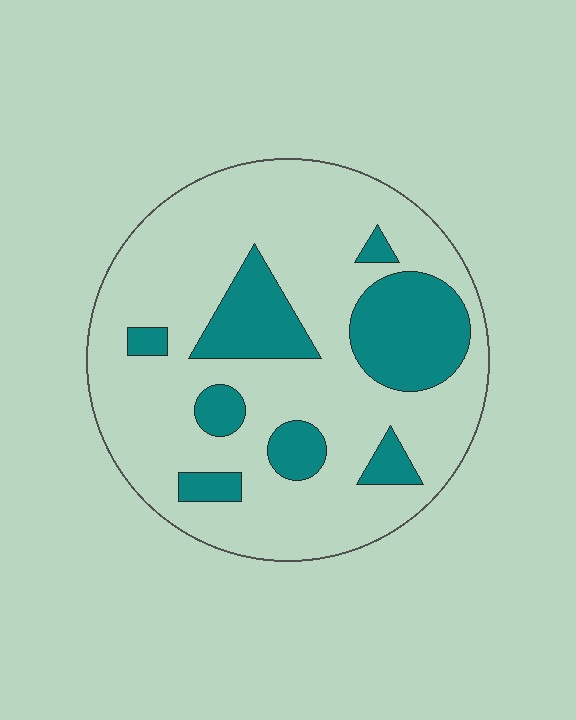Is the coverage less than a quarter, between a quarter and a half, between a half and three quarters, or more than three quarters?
Less than a quarter.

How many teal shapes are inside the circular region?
8.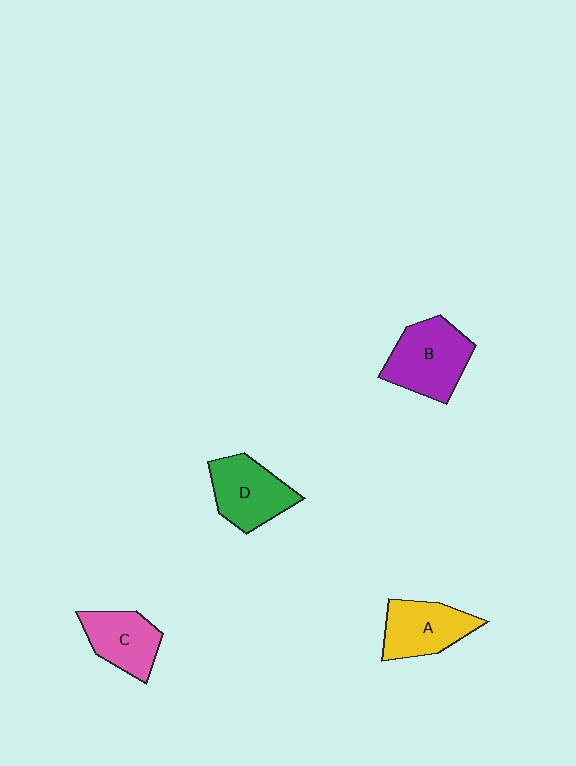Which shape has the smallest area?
Shape C (pink).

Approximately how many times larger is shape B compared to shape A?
Approximately 1.2 times.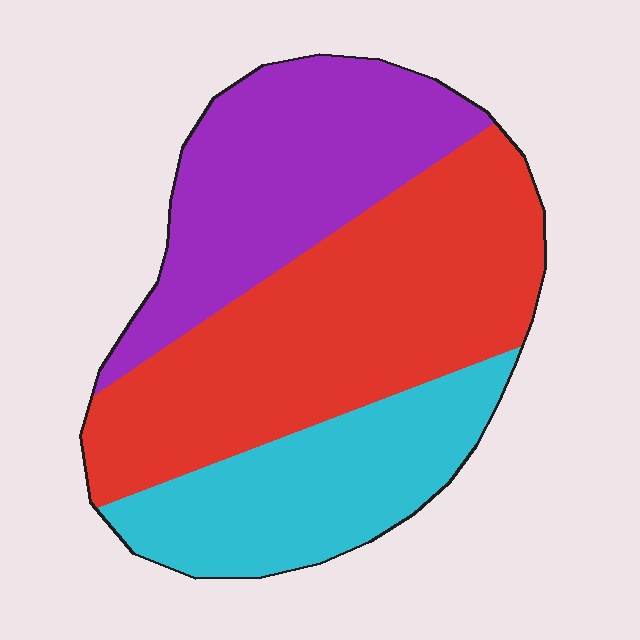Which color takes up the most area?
Red, at roughly 45%.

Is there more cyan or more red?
Red.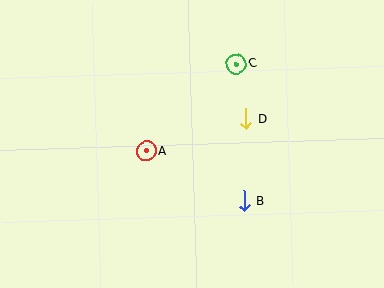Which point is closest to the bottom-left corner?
Point A is closest to the bottom-left corner.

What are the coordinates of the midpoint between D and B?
The midpoint between D and B is at (245, 160).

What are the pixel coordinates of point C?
Point C is at (236, 64).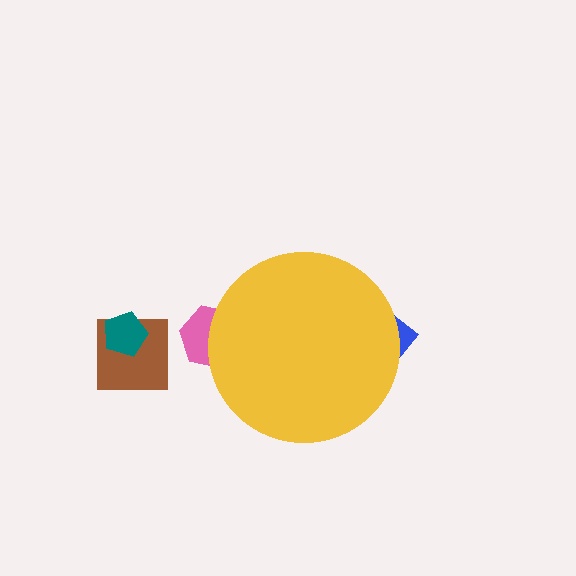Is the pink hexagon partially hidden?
Yes, the pink hexagon is partially hidden behind the yellow circle.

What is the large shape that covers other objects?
A yellow circle.